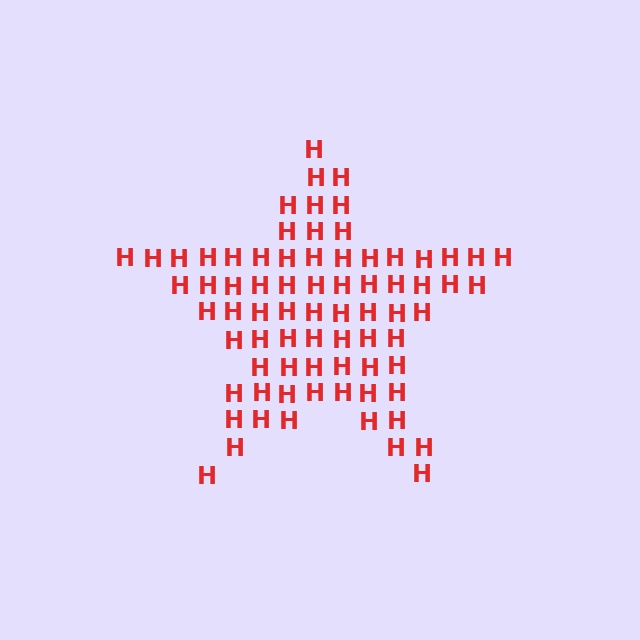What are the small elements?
The small elements are letter H's.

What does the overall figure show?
The overall figure shows a star.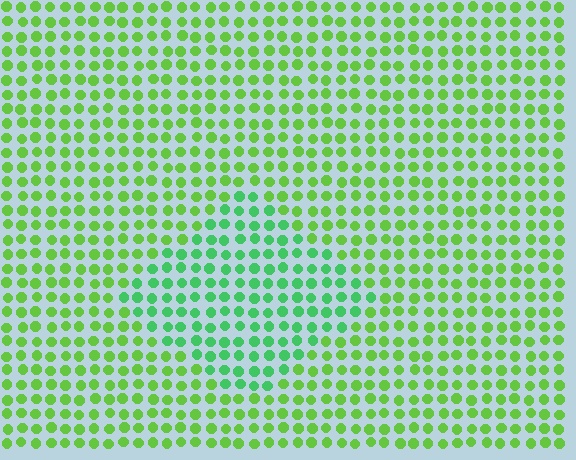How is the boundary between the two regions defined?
The boundary is defined purely by a slight shift in hue (about 32 degrees). Spacing, size, and orientation are identical on both sides.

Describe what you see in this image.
The image is filled with small lime elements in a uniform arrangement. A diamond-shaped region is visible where the elements are tinted to a slightly different hue, forming a subtle color boundary.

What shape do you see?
I see a diamond.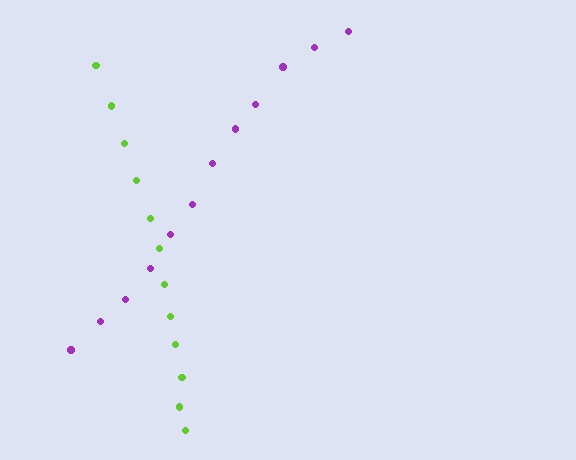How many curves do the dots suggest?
There are 2 distinct paths.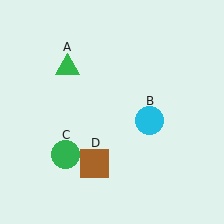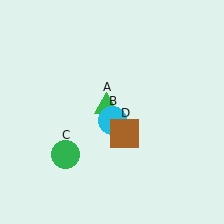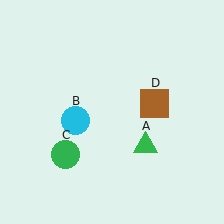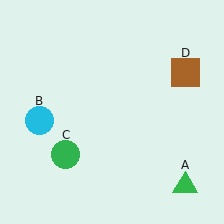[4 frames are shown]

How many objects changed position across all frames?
3 objects changed position: green triangle (object A), cyan circle (object B), brown square (object D).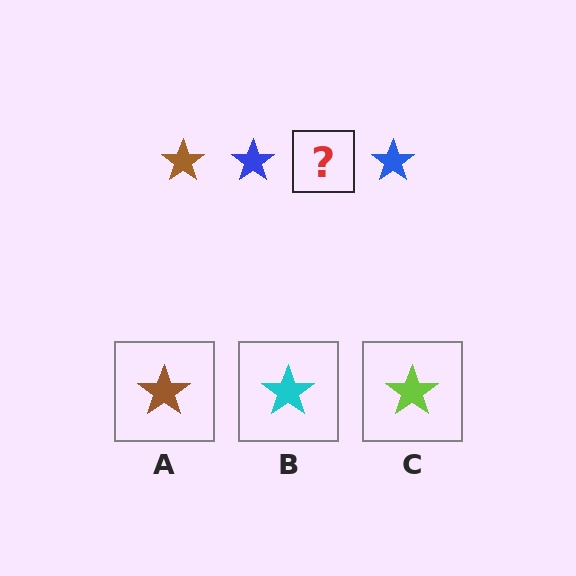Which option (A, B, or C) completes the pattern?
A.